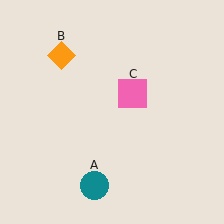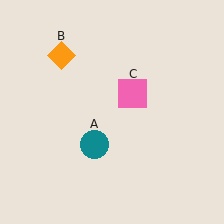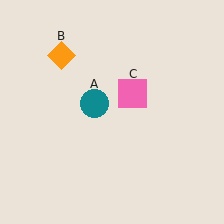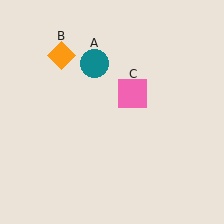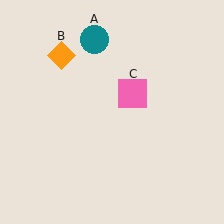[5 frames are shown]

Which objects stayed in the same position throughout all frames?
Orange diamond (object B) and pink square (object C) remained stationary.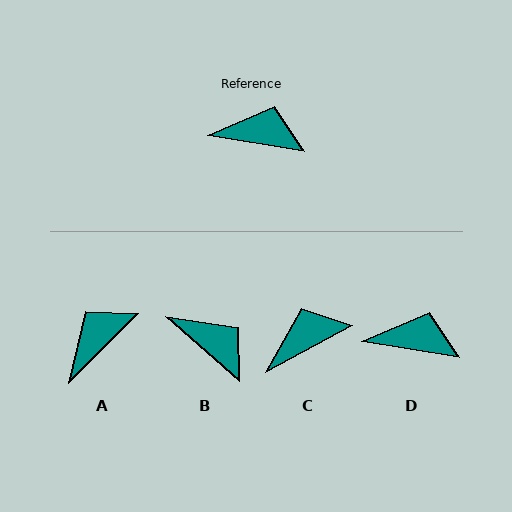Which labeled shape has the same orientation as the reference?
D.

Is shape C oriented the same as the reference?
No, it is off by about 37 degrees.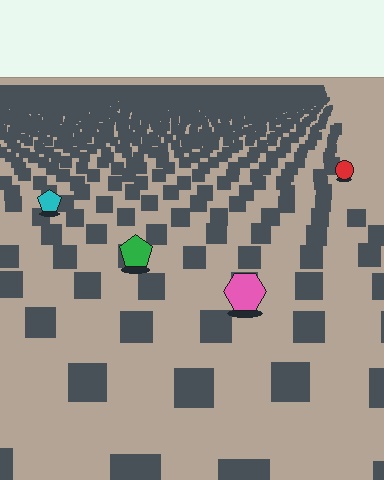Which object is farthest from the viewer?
The red circle is farthest from the viewer. It appears smaller and the ground texture around it is denser.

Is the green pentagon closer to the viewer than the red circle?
Yes. The green pentagon is closer — you can tell from the texture gradient: the ground texture is coarser near it.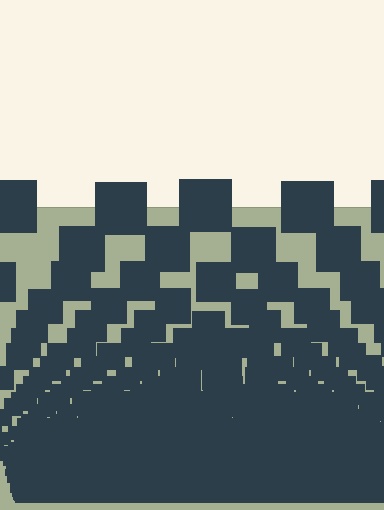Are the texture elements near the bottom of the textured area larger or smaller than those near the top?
Smaller. The gradient is inverted — elements near the bottom are smaller and denser.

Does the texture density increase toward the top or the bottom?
Density increases toward the bottom.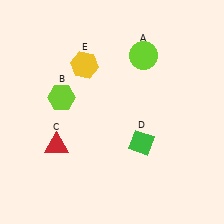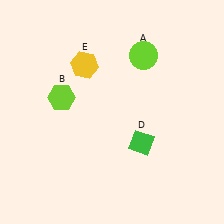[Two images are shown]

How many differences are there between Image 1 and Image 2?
There is 1 difference between the two images.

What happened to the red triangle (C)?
The red triangle (C) was removed in Image 2. It was in the bottom-left area of Image 1.